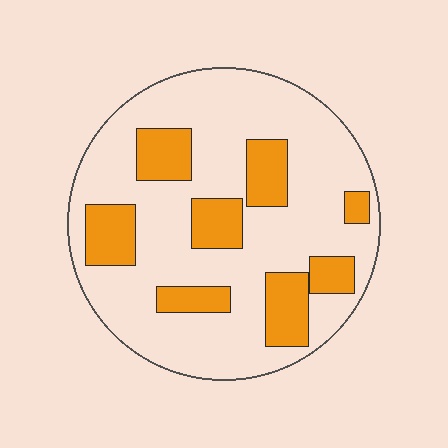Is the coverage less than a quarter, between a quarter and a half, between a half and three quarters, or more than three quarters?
Between a quarter and a half.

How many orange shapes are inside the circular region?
8.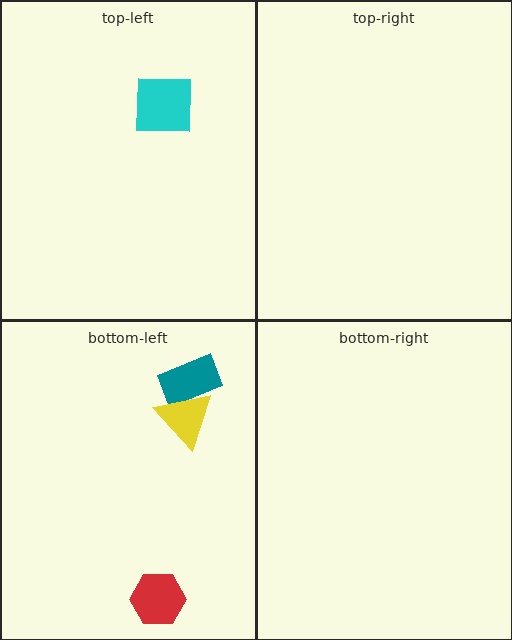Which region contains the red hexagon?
The bottom-left region.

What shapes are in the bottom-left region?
The red hexagon, the teal rectangle, the yellow triangle.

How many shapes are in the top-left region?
1.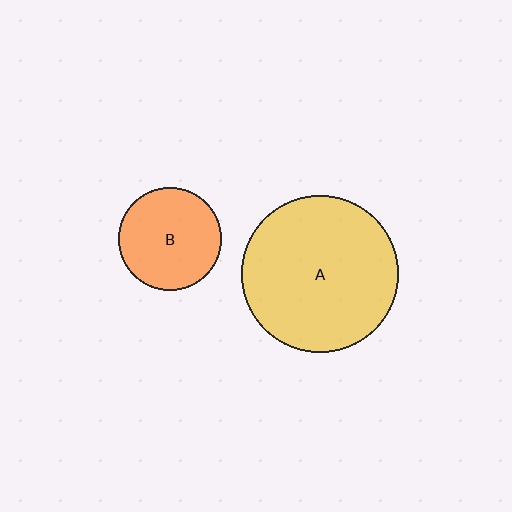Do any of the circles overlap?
No, none of the circles overlap.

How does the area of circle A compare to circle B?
Approximately 2.3 times.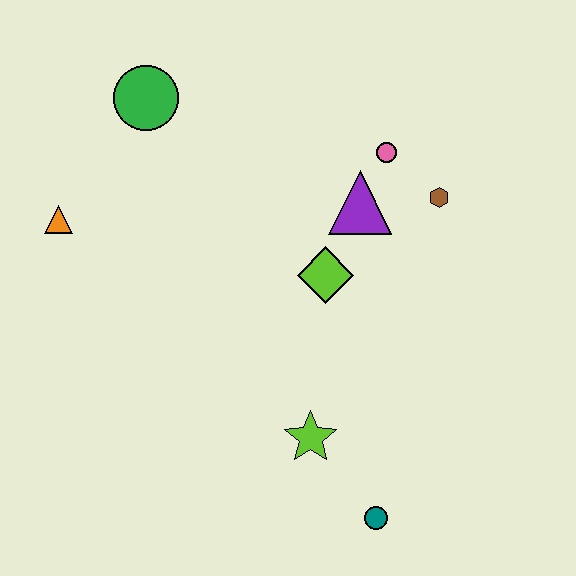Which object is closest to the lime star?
The teal circle is closest to the lime star.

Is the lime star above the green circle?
No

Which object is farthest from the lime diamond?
The orange triangle is farthest from the lime diamond.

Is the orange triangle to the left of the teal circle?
Yes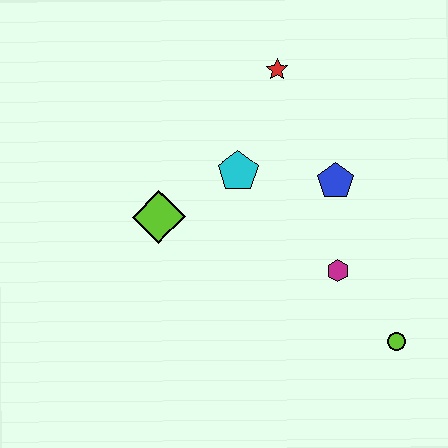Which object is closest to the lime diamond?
The cyan pentagon is closest to the lime diamond.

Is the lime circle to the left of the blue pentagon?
No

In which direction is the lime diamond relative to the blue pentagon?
The lime diamond is to the left of the blue pentagon.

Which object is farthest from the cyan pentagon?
The lime circle is farthest from the cyan pentagon.